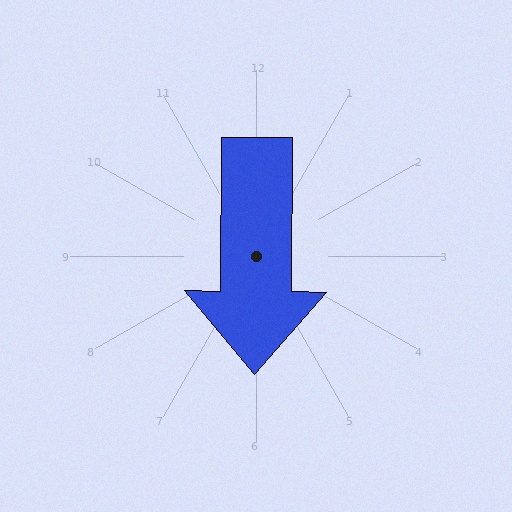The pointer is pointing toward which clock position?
Roughly 6 o'clock.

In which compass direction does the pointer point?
South.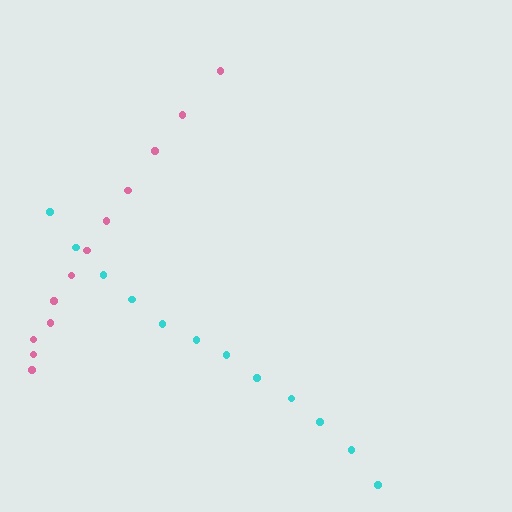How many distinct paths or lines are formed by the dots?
There are 2 distinct paths.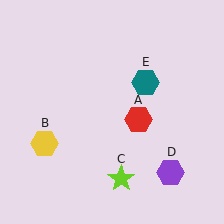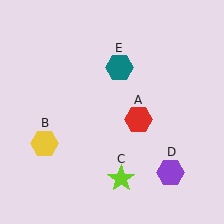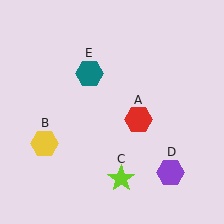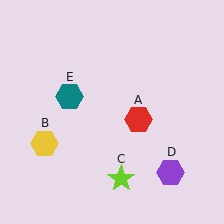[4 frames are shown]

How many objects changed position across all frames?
1 object changed position: teal hexagon (object E).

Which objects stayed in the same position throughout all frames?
Red hexagon (object A) and yellow hexagon (object B) and lime star (object C) and purple hexagon (object D) remained stationary.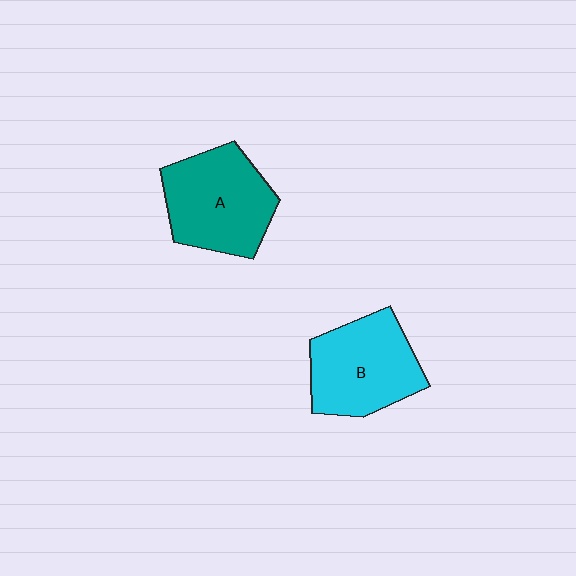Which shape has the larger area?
Shape A (teal).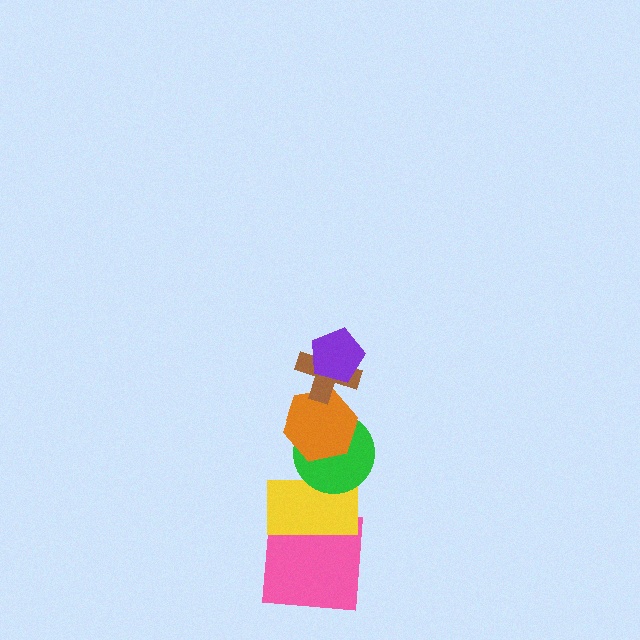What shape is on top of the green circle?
The orange hexagon is on top of the green circle.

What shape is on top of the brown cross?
The purple pentagon is on top of the brown cross.